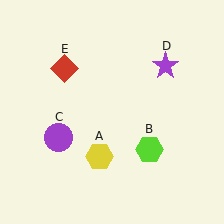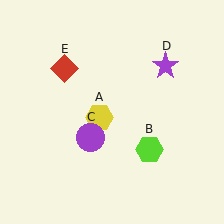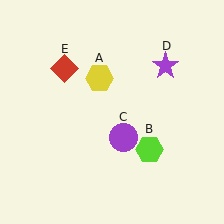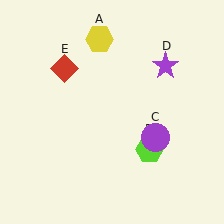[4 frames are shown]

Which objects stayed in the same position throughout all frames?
Lime hexagon (object B) and purple star (object D) and red diamond (object E) remained stationary.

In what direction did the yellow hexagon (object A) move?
The yellow hexagon (object A) moved up.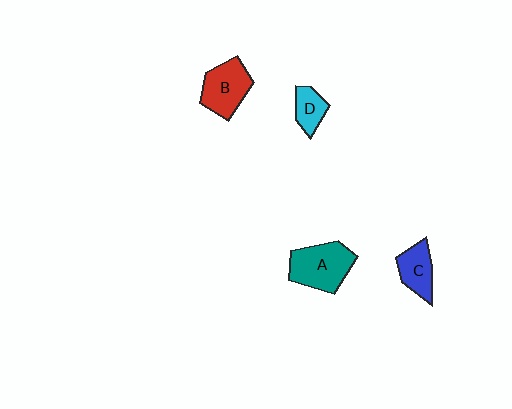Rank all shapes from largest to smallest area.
From largest to smallest: A (teal), B (red), C (blue), D (cyan).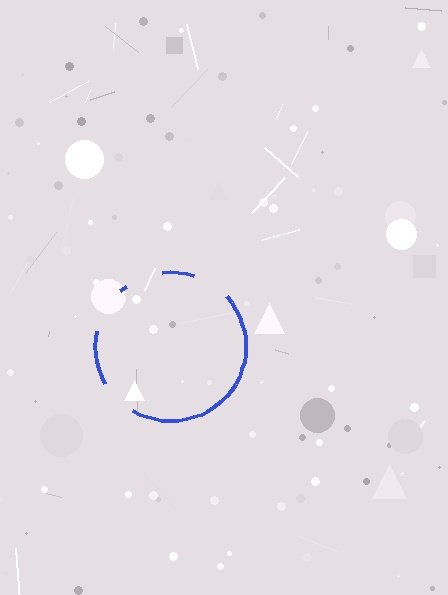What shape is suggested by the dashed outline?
The dashed outline suggests a circle.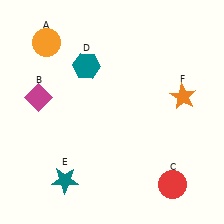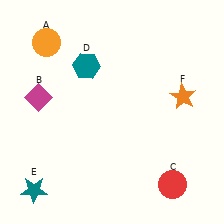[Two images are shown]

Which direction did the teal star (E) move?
The teal star (E) moved left.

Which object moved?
The teal star (E) moved left.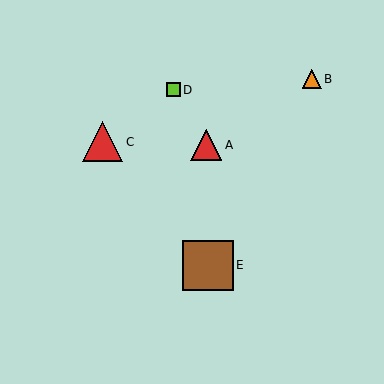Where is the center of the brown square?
The center of the brown square is at (208, 265).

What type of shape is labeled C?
Shape C is a red triangle.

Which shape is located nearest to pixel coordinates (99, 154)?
The red triangle (labeled C) at (103, 142) is nearest to that location.